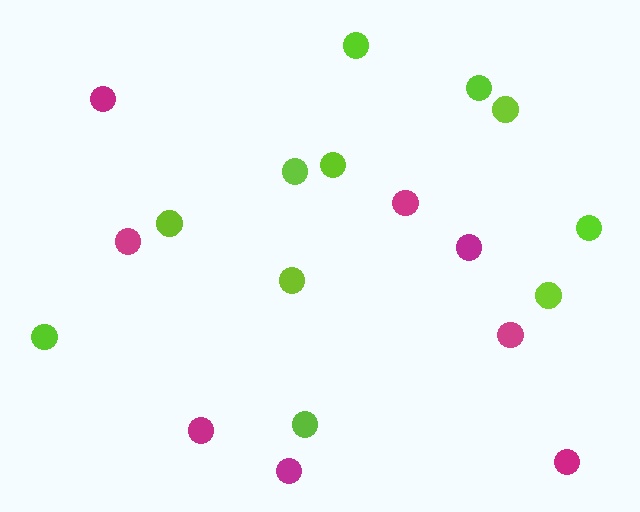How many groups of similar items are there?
There are 2 groups: one group of lime circles (11) and one group of magenta circles (8).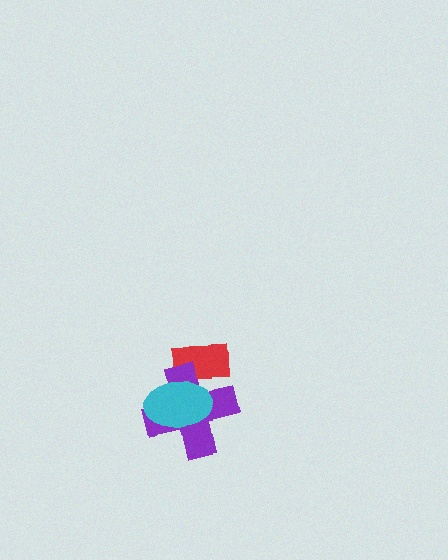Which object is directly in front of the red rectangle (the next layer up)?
The purple cross is directly in front of the red rectangle.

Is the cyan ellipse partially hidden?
No, no other shape covers it.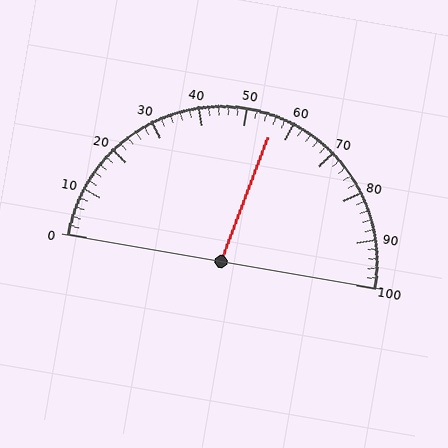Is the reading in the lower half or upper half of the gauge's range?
The reading is in the upper half of the range (0 to 100).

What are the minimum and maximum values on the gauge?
The gauge ranges from 0 to 100.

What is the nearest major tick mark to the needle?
The nearest major tick mark is 60.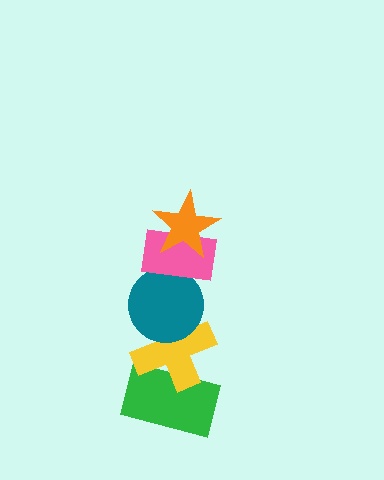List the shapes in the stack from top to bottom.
From top to bottom: the orange star, the pink rectangle, the teal circle, the yellow cross, the green rectangle.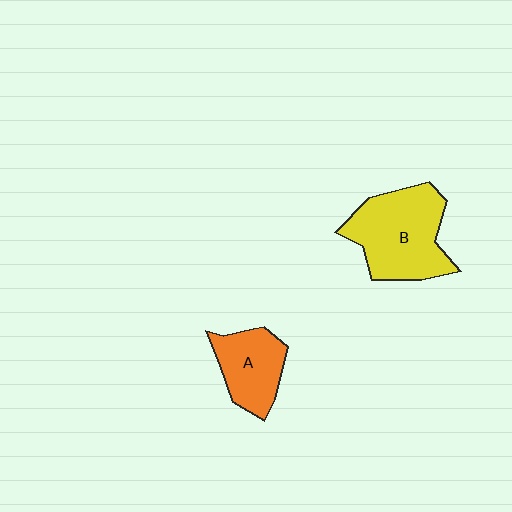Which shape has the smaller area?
Shape A (orange).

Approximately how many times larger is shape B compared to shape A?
Approximately 1.6 times.